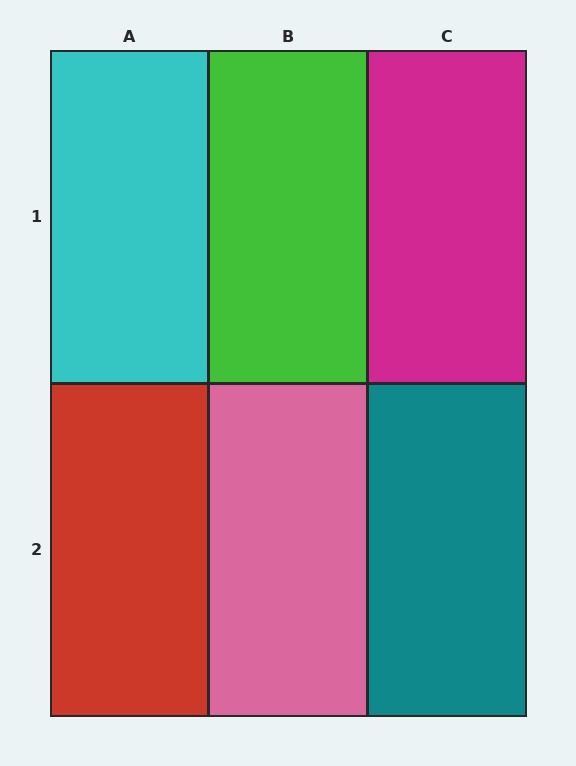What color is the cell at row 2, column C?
Teal.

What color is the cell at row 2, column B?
Pink.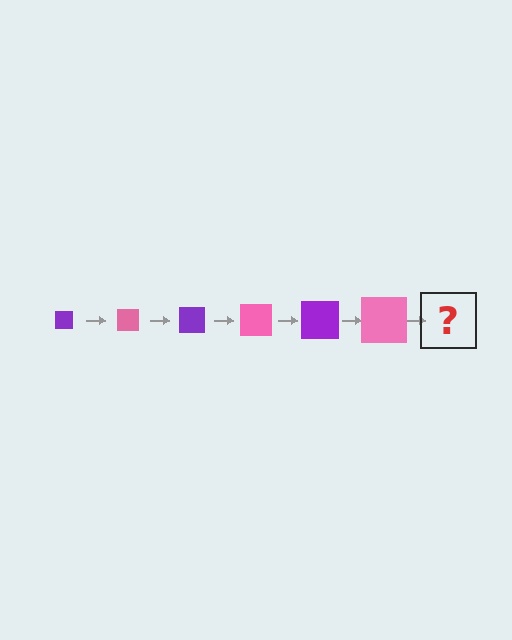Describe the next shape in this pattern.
It should be a purple square, larger than the previous one.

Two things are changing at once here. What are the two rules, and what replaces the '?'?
The two rules are that the square grows larger each step and the color cycles through purple and pink. The '?' should be a purple square, larger than the previous one.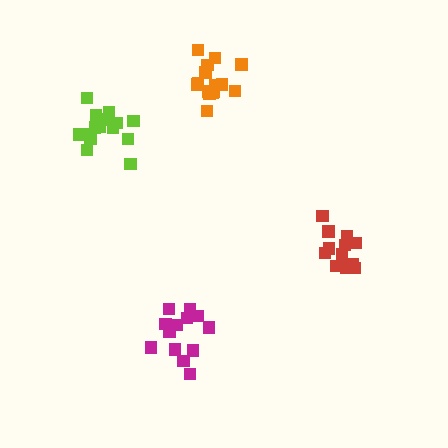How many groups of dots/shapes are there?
There are 4 groups.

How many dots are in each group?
Group 1: 15 dots, Group 2: 13 dots, Group 3: 13 dots, Group 4: 15 dots (56 total).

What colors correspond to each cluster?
The clusters are colored: orange, magenta, red, lime.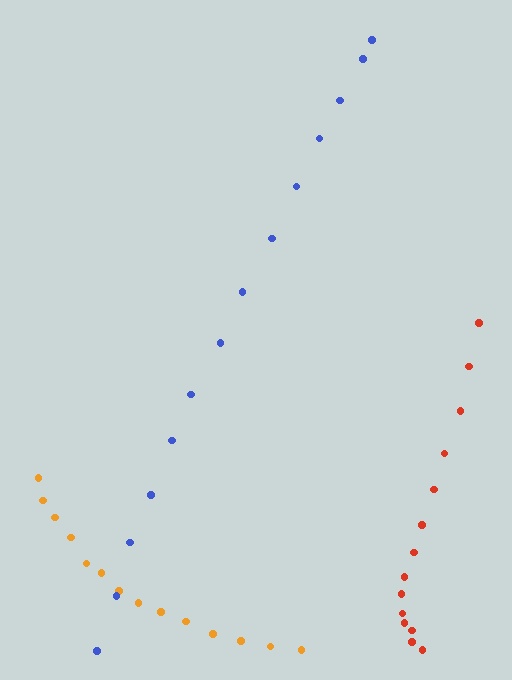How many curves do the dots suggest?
There are 3 distinct paths.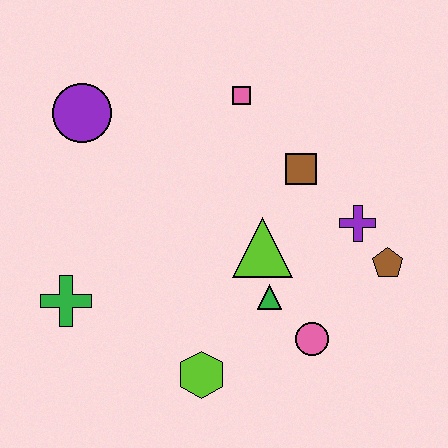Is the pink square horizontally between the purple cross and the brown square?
No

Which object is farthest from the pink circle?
The purple circle is farthest from the pink circle.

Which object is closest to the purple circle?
The pink square is closest to the purple circle.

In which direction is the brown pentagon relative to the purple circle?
The brown pentagon is to the right of the purple circle.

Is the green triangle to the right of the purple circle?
Yes